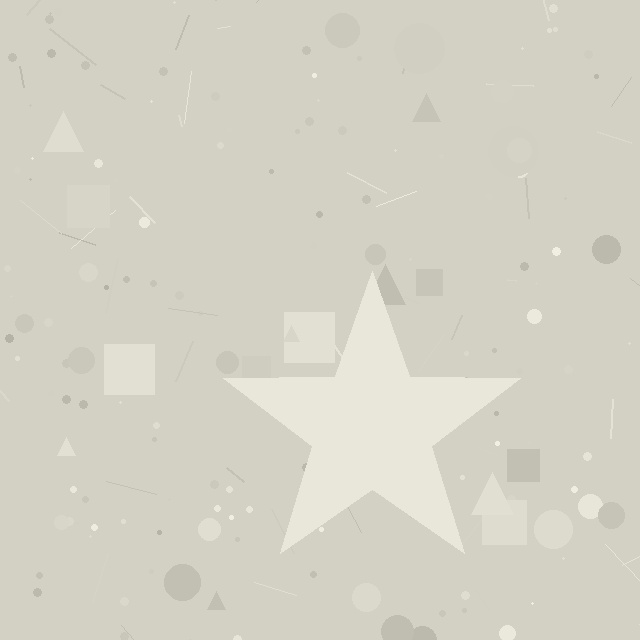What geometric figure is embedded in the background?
A star is embedded in the background.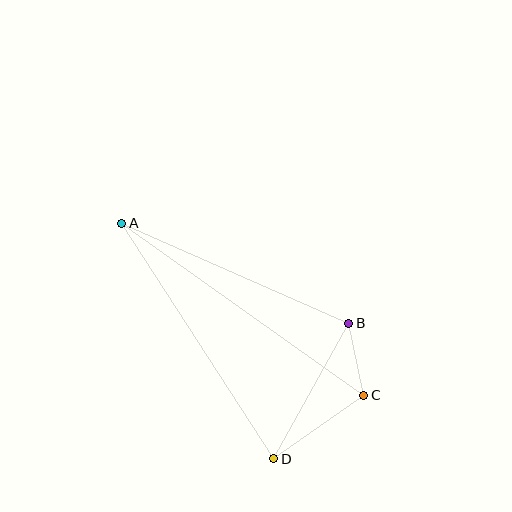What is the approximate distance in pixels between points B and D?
The distance between B and D is approximately 155 pixels.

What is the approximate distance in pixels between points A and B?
The distance between A and B is approximately 248 pixels.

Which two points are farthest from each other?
Points A and C are farthest from each other.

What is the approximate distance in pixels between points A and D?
The distance between A and D is approximately 280 pixels.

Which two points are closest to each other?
Points B and C are closest to each other.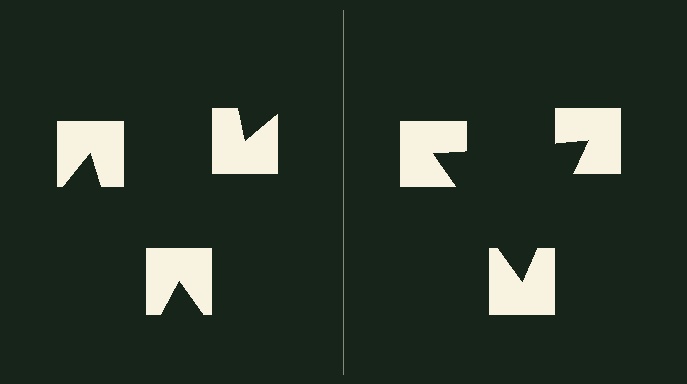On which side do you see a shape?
An illusory triangle appears on the right side. On the left side the wedge cuts are rotated, so no coherent shape forms.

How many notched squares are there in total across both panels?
6 — 3 on each side.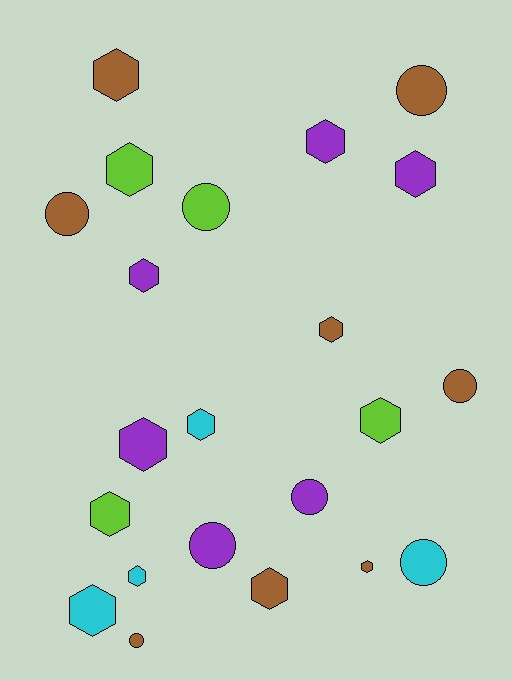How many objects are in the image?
There are 22 objects.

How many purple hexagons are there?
There are 4 purple hexagons.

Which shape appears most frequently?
Hexagon, with 14 objects.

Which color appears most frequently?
Brown, with 8 objects.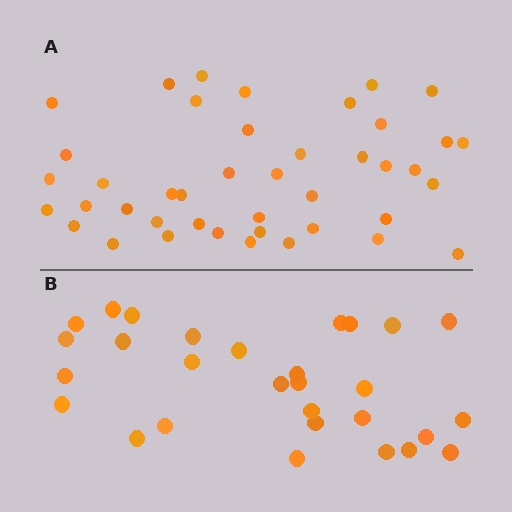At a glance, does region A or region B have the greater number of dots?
Region A (the top region) has more dots.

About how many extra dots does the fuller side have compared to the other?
Region A has approximately 15 more dots than region B.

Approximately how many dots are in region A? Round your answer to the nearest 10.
About 40 dots. (The exact count is 42, which rounds to 40.)